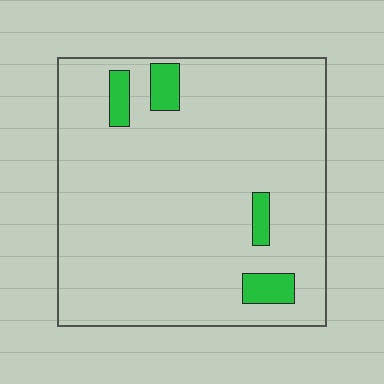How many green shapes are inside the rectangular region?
4.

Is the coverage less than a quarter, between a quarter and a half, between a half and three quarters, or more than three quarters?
Less than a quarter.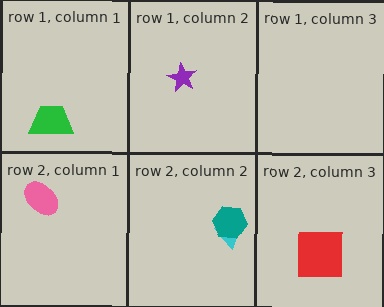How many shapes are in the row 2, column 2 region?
2.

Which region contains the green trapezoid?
The row 1, column 1 region.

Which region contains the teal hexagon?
The row 2, column 2 region.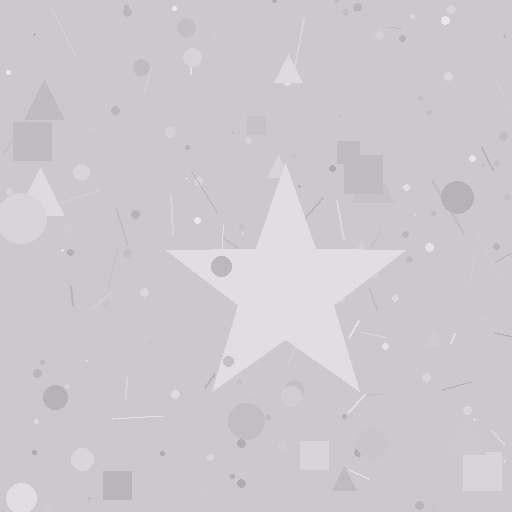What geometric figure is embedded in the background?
A star is embedded in the background.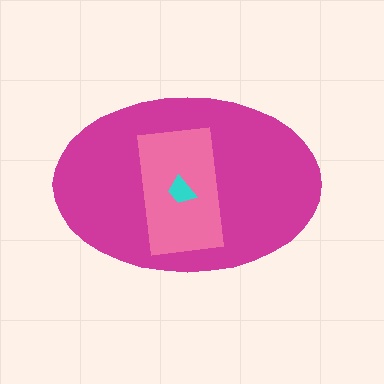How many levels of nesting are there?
3.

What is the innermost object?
The cyan trapezoid.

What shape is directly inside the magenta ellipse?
The pink rectangle.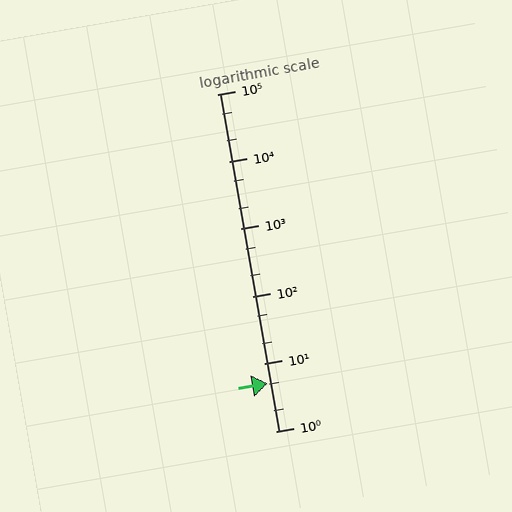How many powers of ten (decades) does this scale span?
The scale spans 5 decades, from 1 to 100000.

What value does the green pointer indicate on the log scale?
The pointer indicates approximately 5.2.